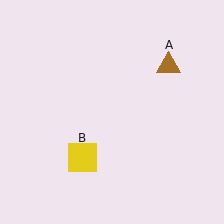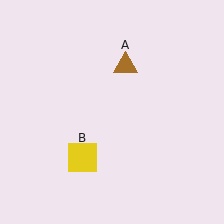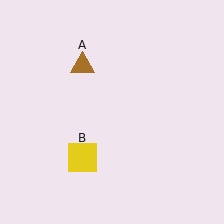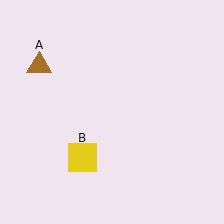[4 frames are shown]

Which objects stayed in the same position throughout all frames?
Yellow square (object B) remained stationary.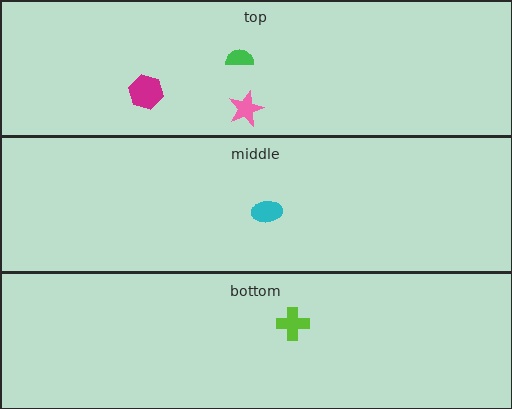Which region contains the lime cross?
The bottom region.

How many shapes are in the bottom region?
1.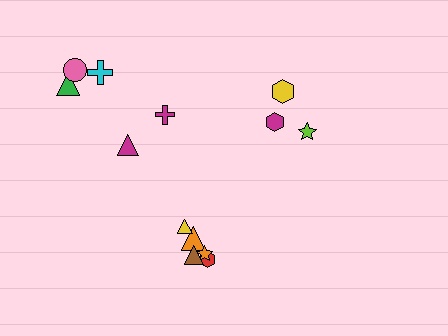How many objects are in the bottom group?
There are 5 objects.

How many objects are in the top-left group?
There are 5 objects.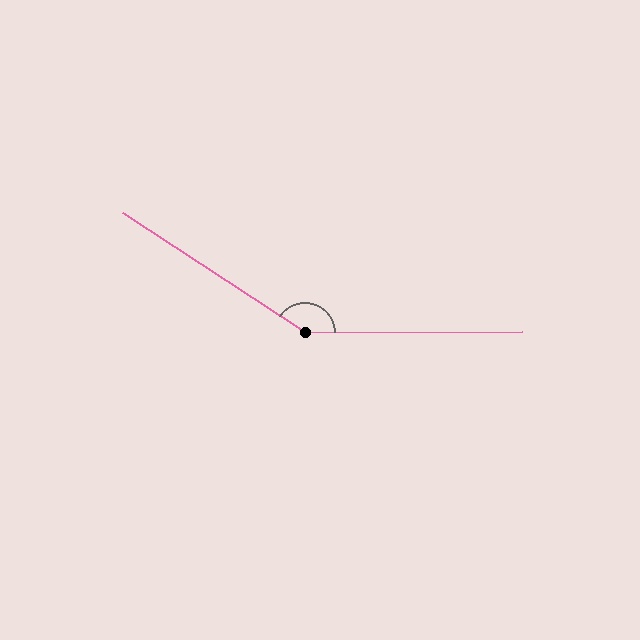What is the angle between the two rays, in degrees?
Approximately 146 degrees.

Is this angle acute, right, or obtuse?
It is obtuse.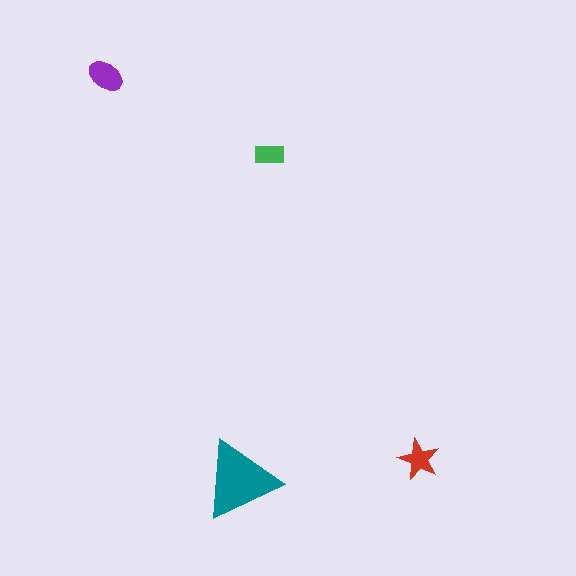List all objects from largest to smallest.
The teal triangle, the purple ellipse, the red star, the green rectangle.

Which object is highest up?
The purple ellipse is topmost.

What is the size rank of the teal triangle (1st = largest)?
1st.